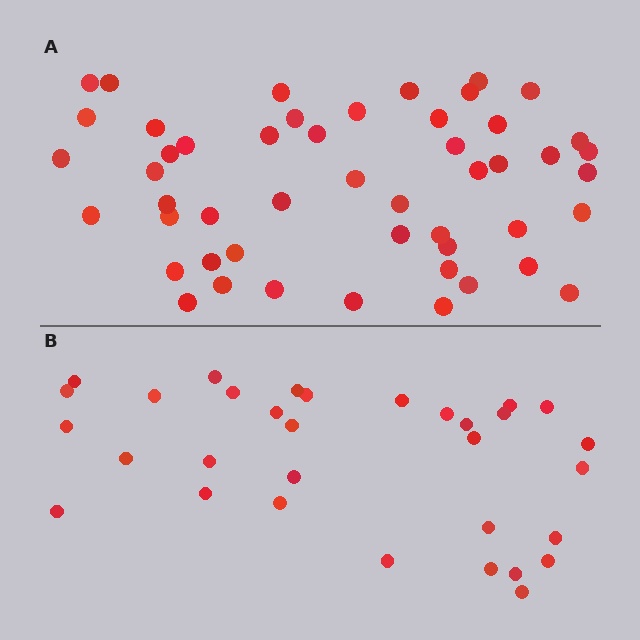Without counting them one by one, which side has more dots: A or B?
Region A (the top region) has more dots.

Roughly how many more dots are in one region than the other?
Region A has approximately 20 more dots than region B.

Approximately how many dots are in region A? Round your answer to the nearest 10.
About 50 dots.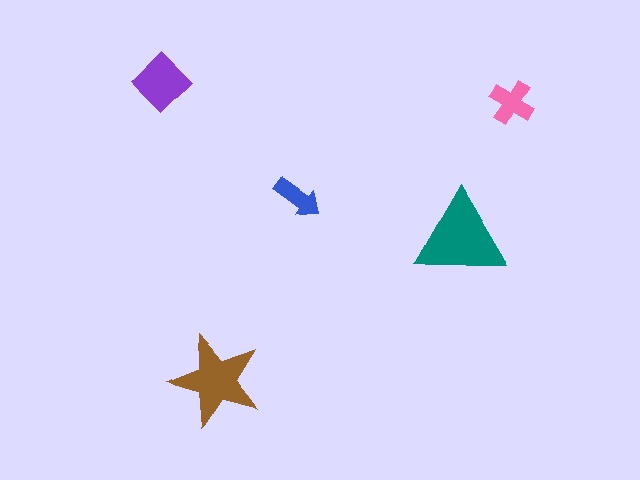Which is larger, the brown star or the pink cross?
The brown star.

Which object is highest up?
The purple diamond is topmost.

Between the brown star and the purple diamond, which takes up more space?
The brown star.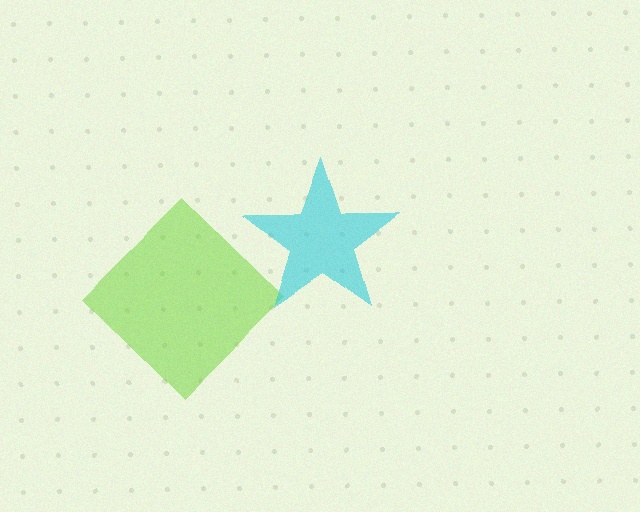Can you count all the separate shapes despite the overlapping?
Yes, there are 2 separate shapes.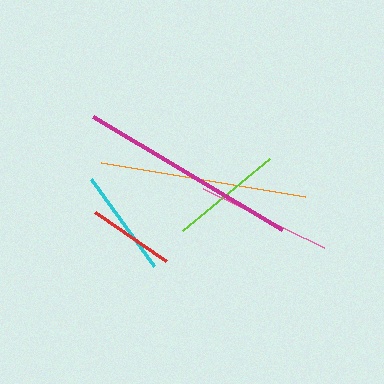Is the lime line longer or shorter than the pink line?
The pink line is longer than the lime line.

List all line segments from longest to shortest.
From longest to shortest: magenta, orange, pink, lime, cyan, red.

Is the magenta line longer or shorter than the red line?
The magenta line is longer than the red line.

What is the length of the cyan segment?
The cyan segment is approximately 108 pixels long.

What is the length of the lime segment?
The lime segment is approximately 113 pixels long.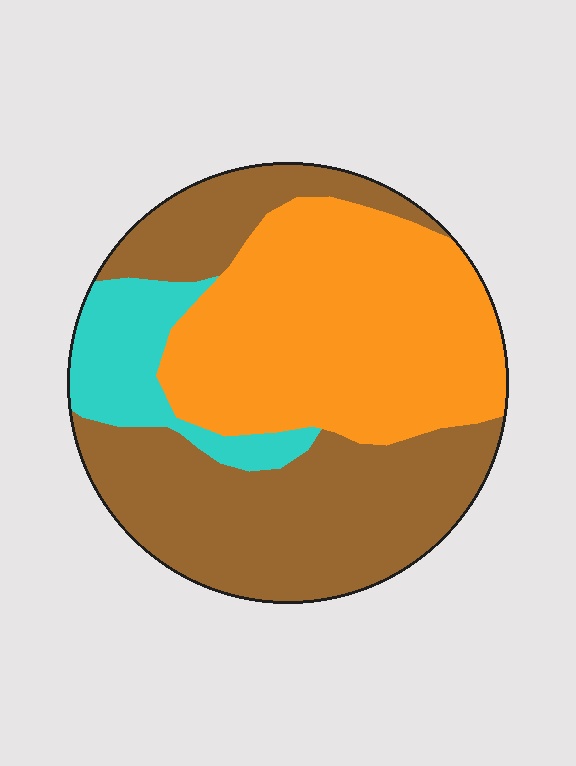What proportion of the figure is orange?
Orange covers about 40% of the figure.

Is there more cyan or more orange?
Orange.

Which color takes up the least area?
Cyan, at roughly 10%.